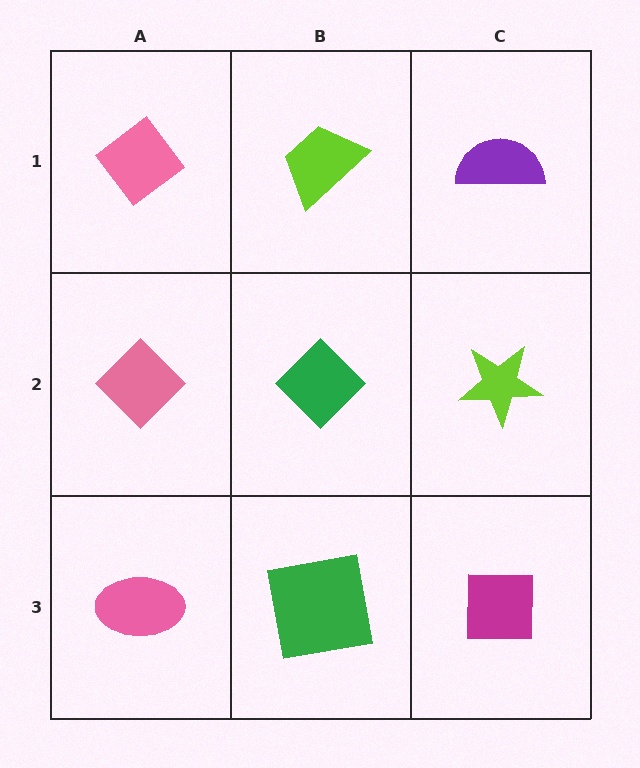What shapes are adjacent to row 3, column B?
A green diamond (row 2, column B), a pink ellipse (row 3, column A), a magenta square (row 3, column C).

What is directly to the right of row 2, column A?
A green diamond.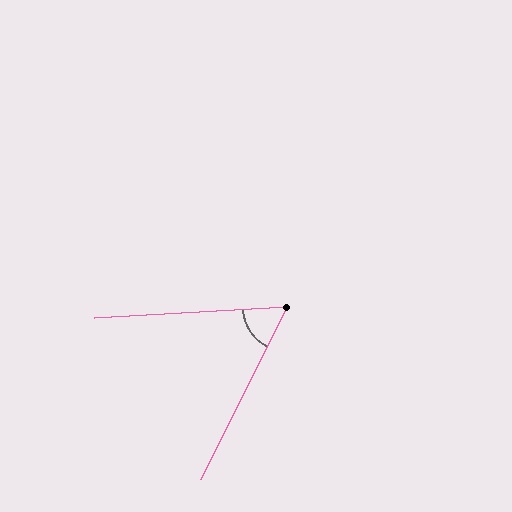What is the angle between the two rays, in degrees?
Approximately 60 degrees.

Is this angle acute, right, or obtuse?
It is acute.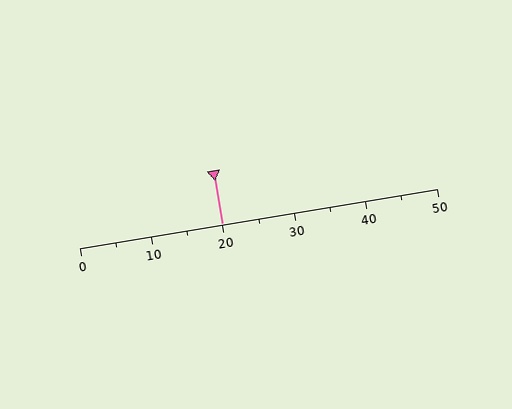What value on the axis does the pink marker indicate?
The marker indicates approximately 20.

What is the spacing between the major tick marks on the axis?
The major ticks are spaced 10 apart.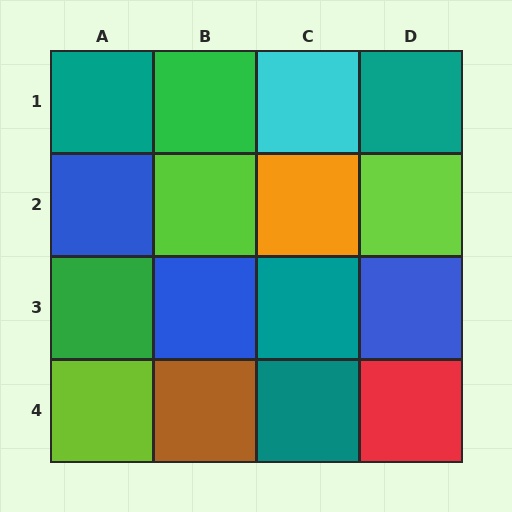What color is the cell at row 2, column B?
Lime.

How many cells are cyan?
1 cell is cyan.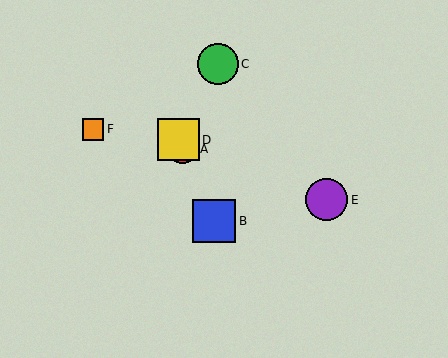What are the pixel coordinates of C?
Object C is at (218, 64).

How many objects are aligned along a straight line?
3 objects (A, B, D) are aligned along a straight line.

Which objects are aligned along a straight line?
Objects A, B, D are aligned along a straight line.